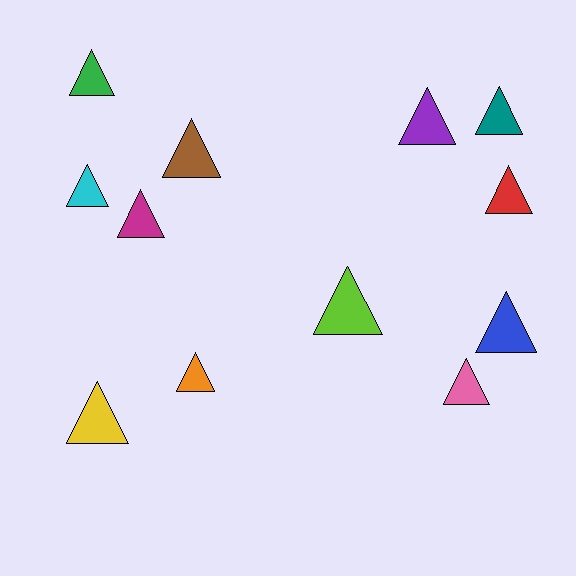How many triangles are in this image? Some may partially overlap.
There are 12 triangles.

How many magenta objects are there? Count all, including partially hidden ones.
There is 1 magenta object.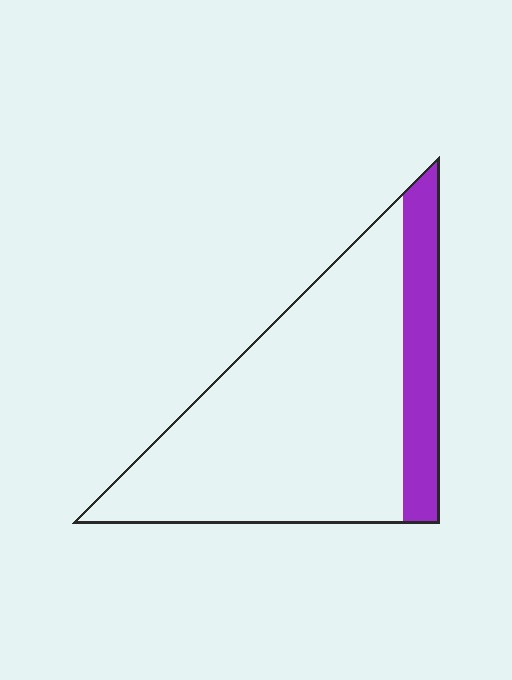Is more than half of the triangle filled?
No.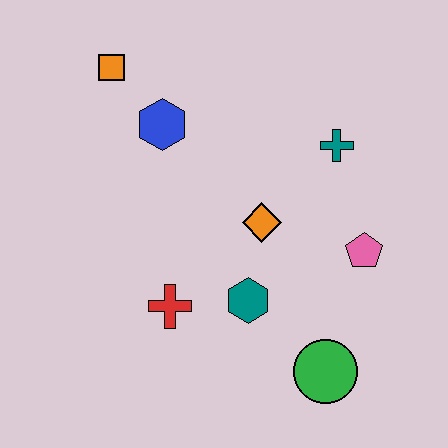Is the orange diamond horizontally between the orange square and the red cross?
No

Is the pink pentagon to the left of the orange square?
No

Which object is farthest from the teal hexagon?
The orange square is farthest from the teal hexagon.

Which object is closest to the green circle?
The teal hexagon is closest to the green circle.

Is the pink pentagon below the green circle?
No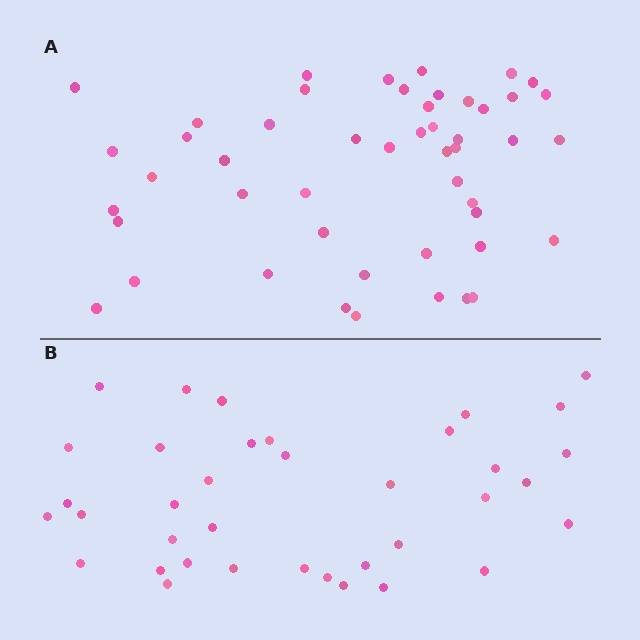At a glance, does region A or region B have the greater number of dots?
Region A (the top region) has more dots.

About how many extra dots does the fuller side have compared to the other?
Region A has roughly 12 or so more dots than region B.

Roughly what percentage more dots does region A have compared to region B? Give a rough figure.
About 30% more.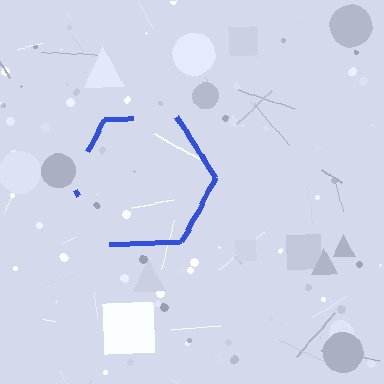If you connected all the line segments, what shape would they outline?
They would outline a hexagon.